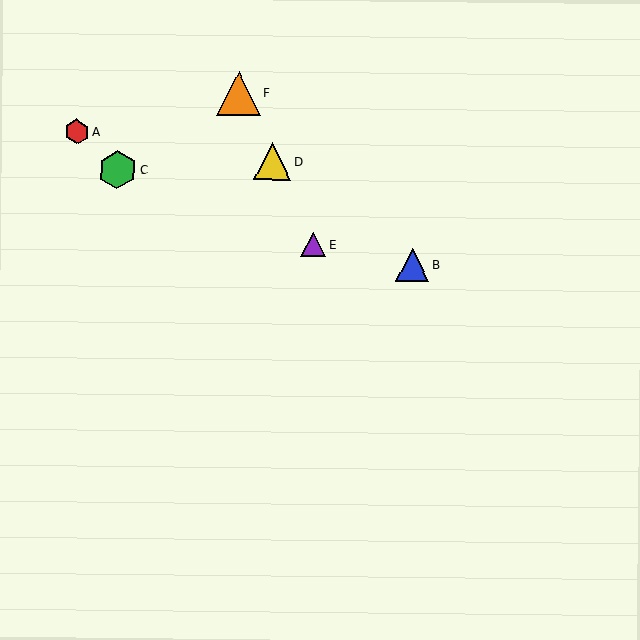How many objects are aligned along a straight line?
3 objects (D, E, F) are aligned along a straight line.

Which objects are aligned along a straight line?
Objects D, E, F are aligned along a straight line.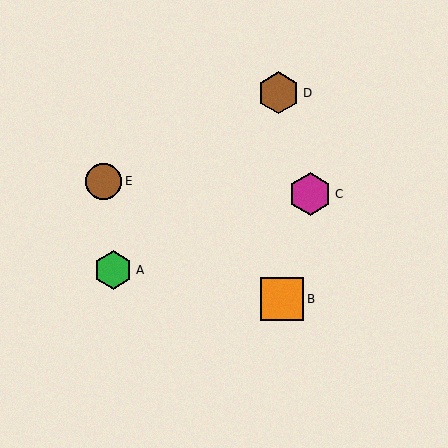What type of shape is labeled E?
Shape E is a brown circle.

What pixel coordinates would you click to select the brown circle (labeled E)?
Click at (104, 181) to select the brown circle E.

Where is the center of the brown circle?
The center of the brown circle is at (104, 181).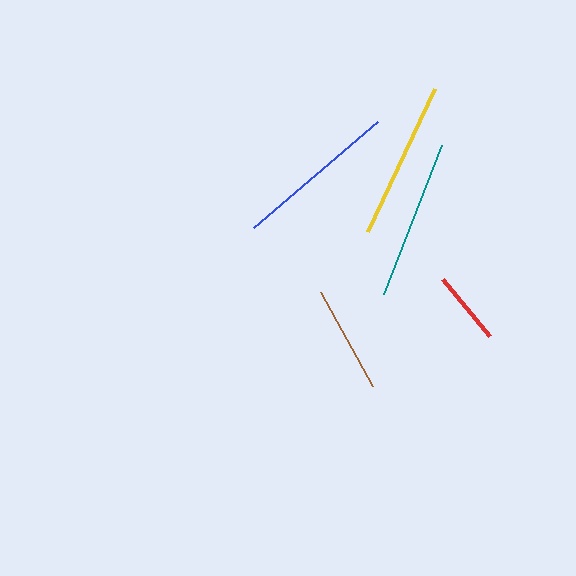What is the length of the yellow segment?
The yellow segment is approximately 158 pixels long.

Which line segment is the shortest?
The red line is the shortest at approximately 74 pixels.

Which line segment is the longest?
The blue line is the longest at approximately 163 pixels.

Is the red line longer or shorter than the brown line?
The brown line is longer than the red line.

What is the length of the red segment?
The red segment is approximately 74 pixels long.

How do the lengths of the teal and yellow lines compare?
The teal and yellow lines are approximately the same length.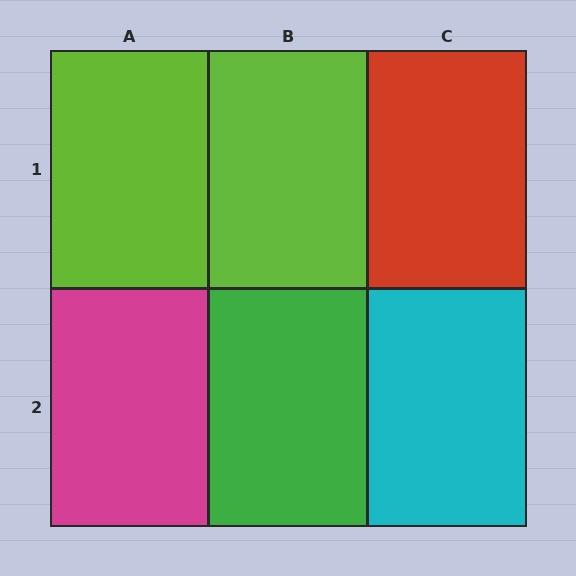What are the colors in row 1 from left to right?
Lime, lime, red.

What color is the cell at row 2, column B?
Green.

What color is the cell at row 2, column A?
Magenta.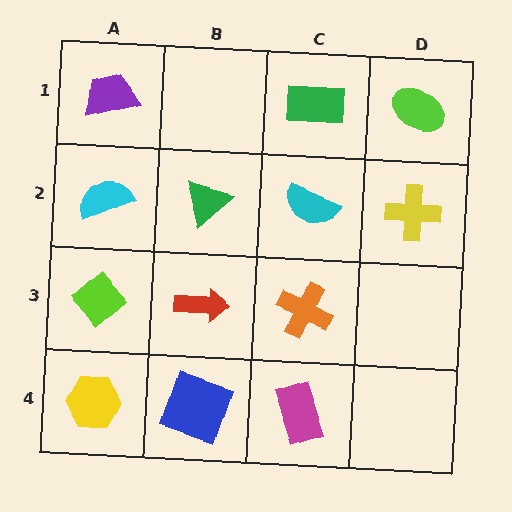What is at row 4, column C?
A magenta rectangle.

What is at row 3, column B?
A red arrow.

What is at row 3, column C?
An orange cross.